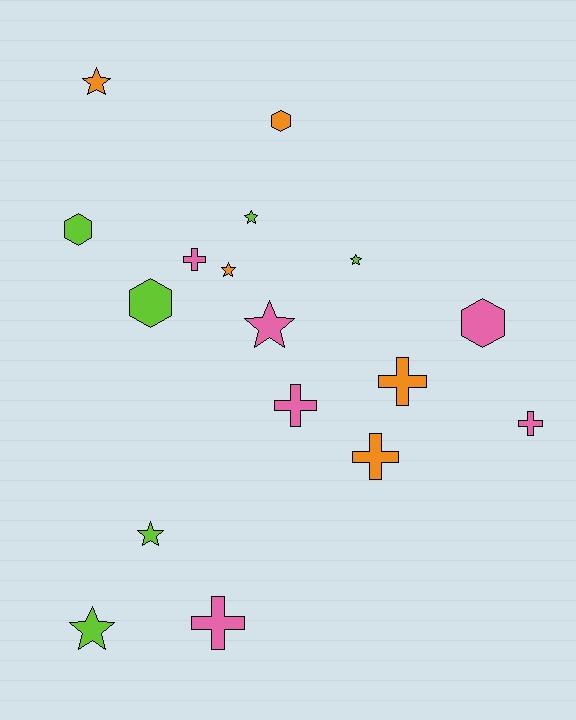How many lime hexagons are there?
There are 2 lime hexagons.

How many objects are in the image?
There are 17 objects.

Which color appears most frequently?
Lime, with 6 objects.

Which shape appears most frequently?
Star, with 7 objects.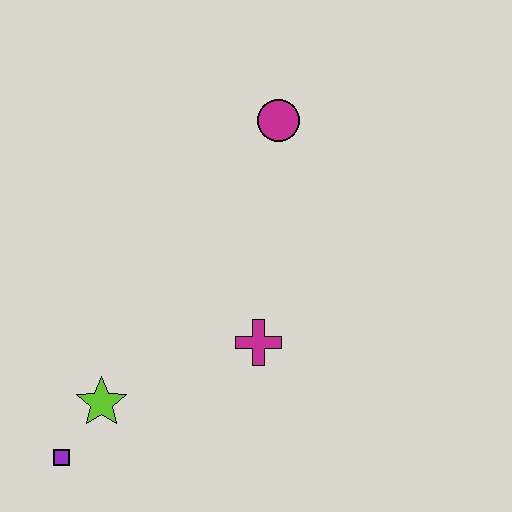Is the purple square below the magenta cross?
Yes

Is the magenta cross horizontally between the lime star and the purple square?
No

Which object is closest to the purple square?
The lime star is closest to the purple square.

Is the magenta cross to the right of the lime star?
Yes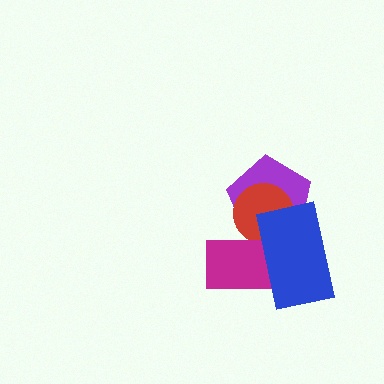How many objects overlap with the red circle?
3 objects overlap with the red circle.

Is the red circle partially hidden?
Yes, it is partially covered by another shape.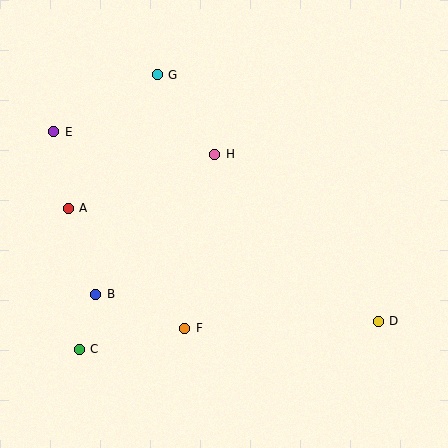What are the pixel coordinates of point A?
Point A is at (68, 208).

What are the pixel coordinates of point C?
Point C is at (79, 349).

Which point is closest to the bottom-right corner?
Point D is closest to the bottom-right corner.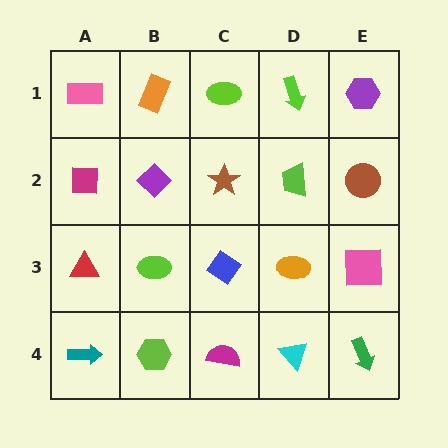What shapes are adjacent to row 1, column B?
A purple diamond (row 2, column B), a pink rectangle (row 1, column A), a lime ellipse (row 1, column C).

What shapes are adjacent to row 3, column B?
A purple diamond (row 2, column B), a lime hexagon (row 4, column B), a red triangle (row 3, column A), a blue diamond (row 3, column C).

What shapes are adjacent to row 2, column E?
A purple hexagon (row 1, column E), a pink square (row 3, column E), a lime trapezoid (row 2, column D).